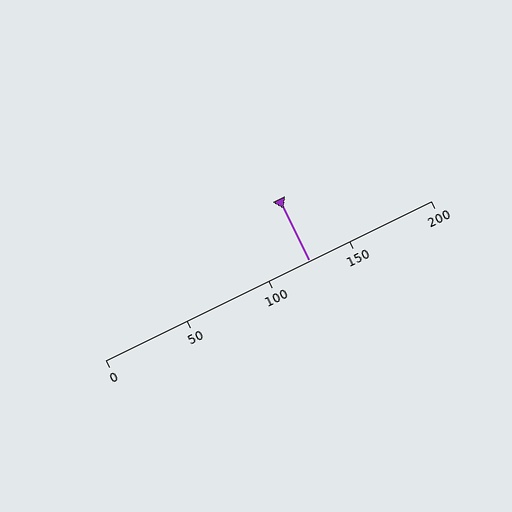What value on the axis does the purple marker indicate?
The marker indicates approximately 125.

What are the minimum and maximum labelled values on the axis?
The axis runs from 0 to 200.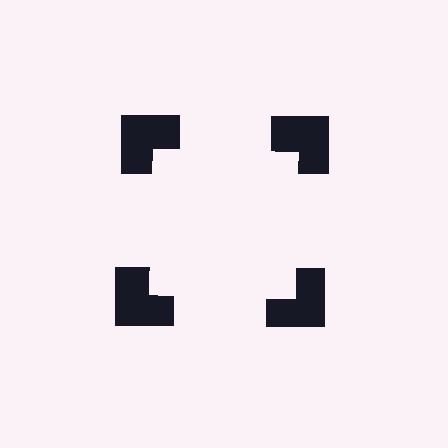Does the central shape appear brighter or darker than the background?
It typically appears slightly brighter than the background, even though no actual brightness change is drawn.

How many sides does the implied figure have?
4 sides.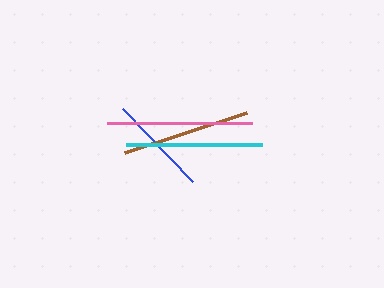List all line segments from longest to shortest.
From longest to shortest: pink, cyan, brown, blue.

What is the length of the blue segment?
The blue segment is approximately 101 pixels long.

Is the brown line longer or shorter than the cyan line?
The cyan line is longer than the brown line.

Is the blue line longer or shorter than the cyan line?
The cyan line is longer than the blue line.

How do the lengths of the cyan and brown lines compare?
The cyan and brown lines are approximately the same length.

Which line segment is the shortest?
The blue line is the shortest at approximately 101 pixels.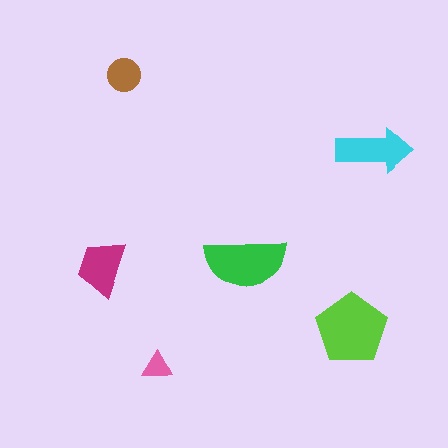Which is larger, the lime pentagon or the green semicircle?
The lime pentagon.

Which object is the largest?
The lime pentagon.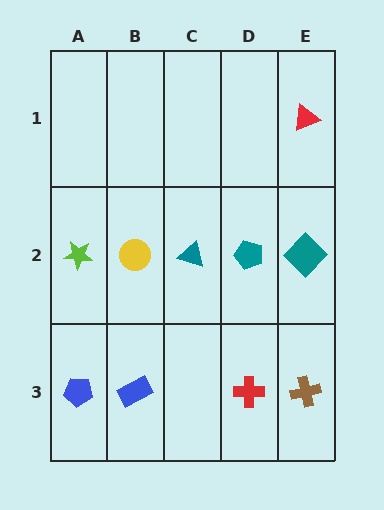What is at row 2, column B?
A yellow circle.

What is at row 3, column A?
A blue pentagon.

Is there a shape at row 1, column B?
No, that cell is empty.